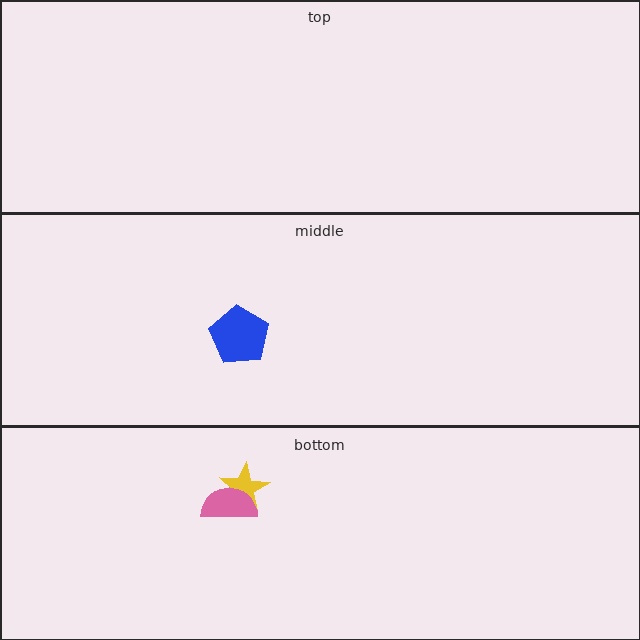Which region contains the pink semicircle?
The bottom region.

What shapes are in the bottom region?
The yellow star, the pink semicircle.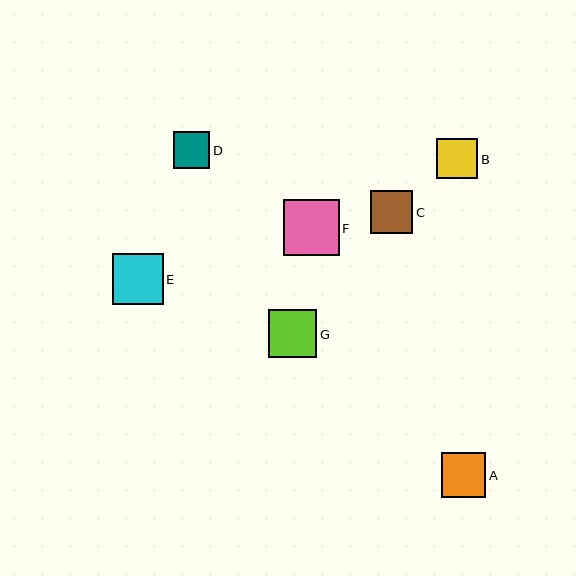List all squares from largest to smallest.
From largest to smallest: F, E, G, A, C, B, D.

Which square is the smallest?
Square D is the smallest with a size of approximately 37 pixels.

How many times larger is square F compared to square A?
Square F is approximately 1.2 times the size of square A.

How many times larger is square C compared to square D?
Square C is approximately 1.2 times the size of square D.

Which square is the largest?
Square F is the largest with a size of approximately 56 pixels.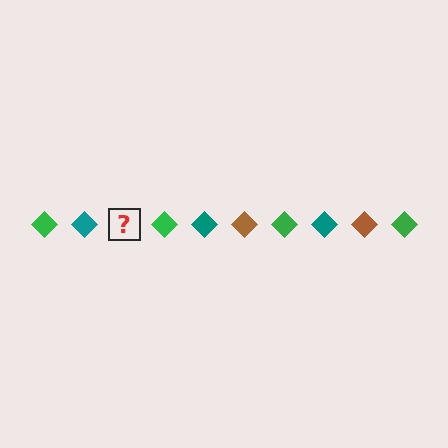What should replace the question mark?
The question mark should be replaced with a brown diamond.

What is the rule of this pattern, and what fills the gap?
The rule is that the pattern cycles through green, teal, brown diamonds. The gap should be filled with a brown diamond.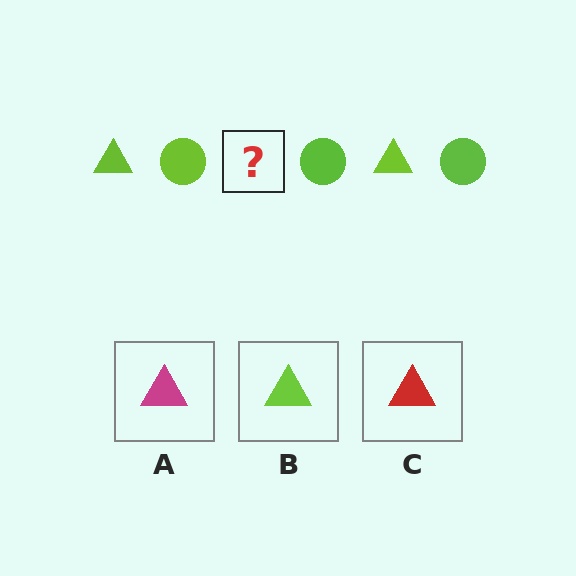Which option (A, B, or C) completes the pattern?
B.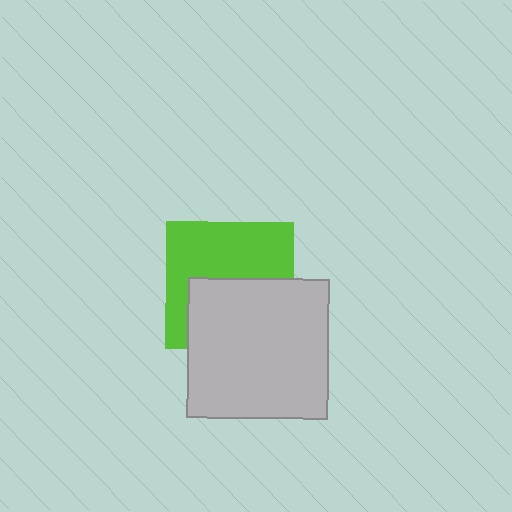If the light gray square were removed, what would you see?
You would see the complete lime square.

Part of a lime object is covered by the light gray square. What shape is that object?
It is a square.